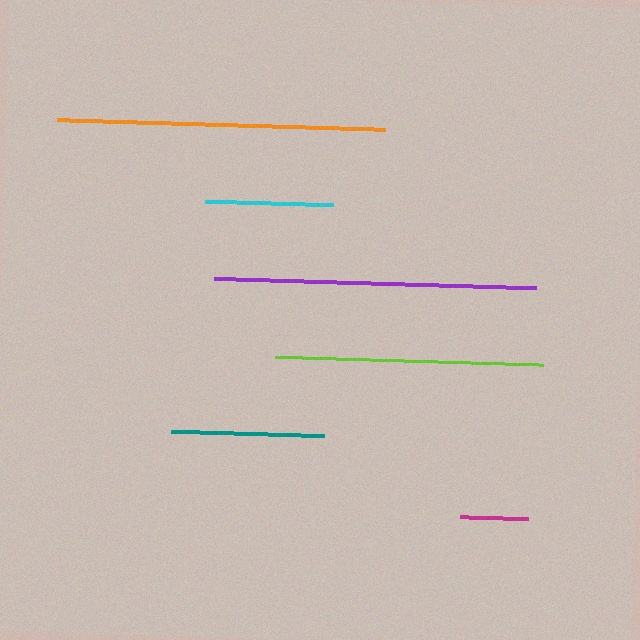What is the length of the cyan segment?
The cyan segment is approximately 128 pixels long.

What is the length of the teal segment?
The teal segment is approximately 153 pixels long.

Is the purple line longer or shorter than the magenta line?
The purple line is longer than the magenta line.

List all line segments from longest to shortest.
From longest to shortest: orange, purple, lime, teal, cyan, magenta.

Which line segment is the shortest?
The magenta line is the shortest at approximately 69 pixels.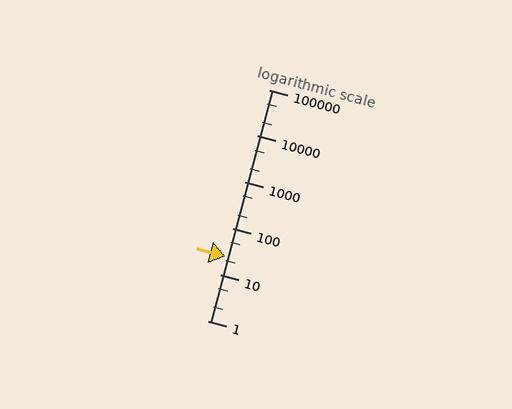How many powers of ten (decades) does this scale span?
The scale spans 5 decades, from 1 to 100000.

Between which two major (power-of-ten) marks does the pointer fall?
The pointer is between 10 and 100.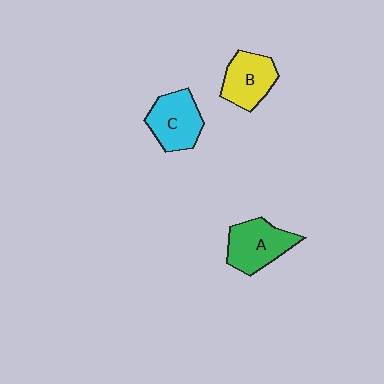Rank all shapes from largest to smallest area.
From largest to smallest: A (green), C (cyan), B (yellow).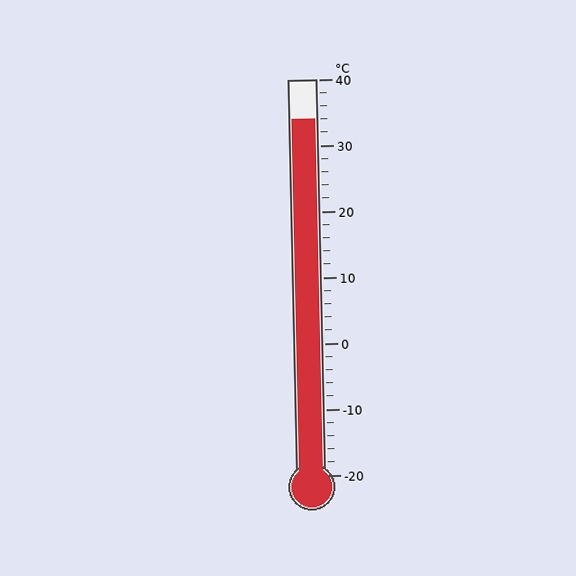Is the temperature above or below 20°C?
The temperature is above 20°C.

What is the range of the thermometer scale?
The thermometer scale ranges from -20°C to 40°C.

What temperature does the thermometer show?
The thermometer shows approximately 34°C.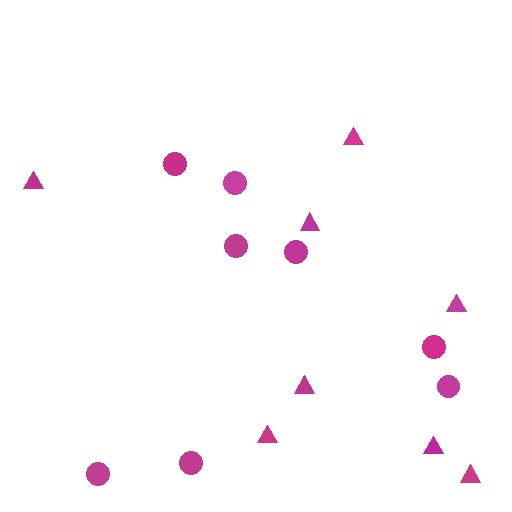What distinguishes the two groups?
There are 2 groups: one group of circles (8) and one group of triangles (8).